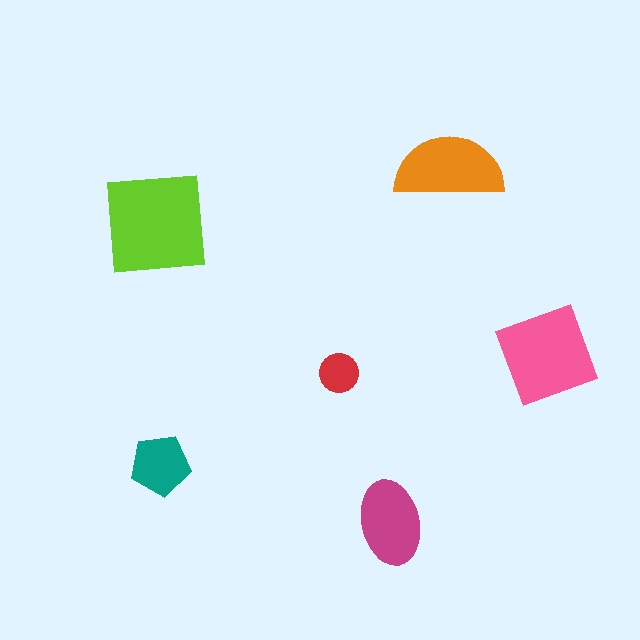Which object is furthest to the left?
The lime square is leftmost.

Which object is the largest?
The lime square.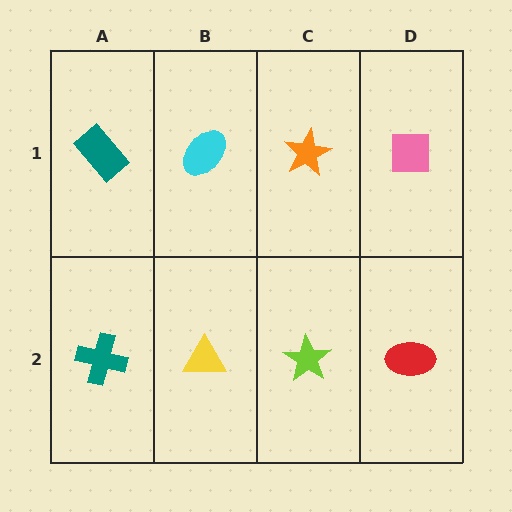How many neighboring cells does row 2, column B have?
3.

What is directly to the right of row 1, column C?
A pink square.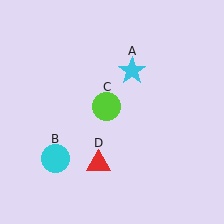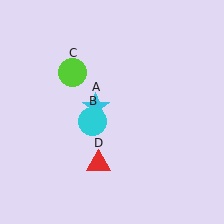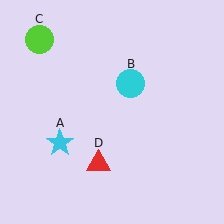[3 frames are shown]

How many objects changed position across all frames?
3 objects changed position: cyan star (object A), cyan circle (object B), lime circle (object C).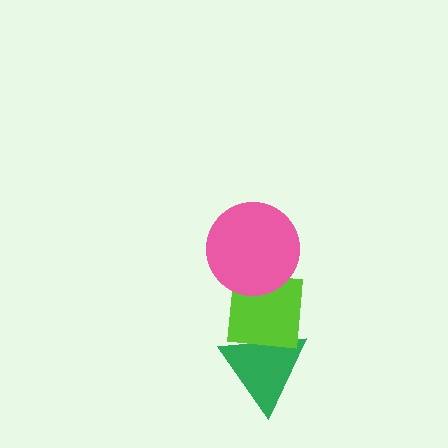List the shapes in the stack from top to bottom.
From top to bottom: the pink circle, the lime square, the green triangle.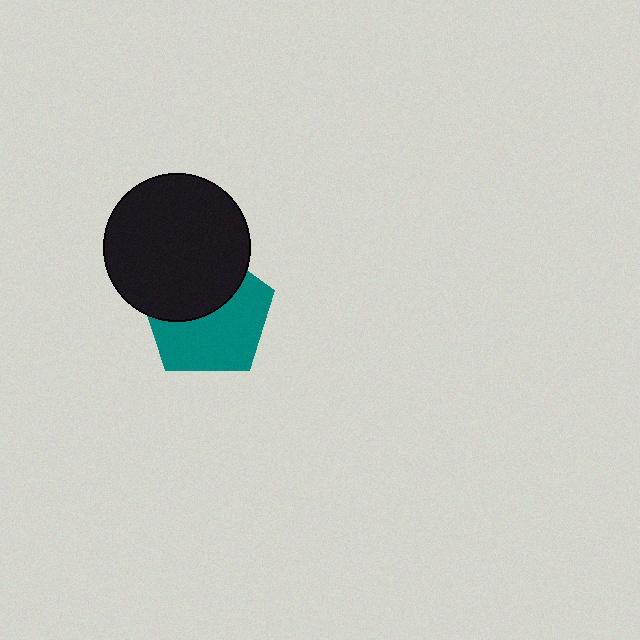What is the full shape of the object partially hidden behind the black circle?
The partially hidden object is a teal pentagon.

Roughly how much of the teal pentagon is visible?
About half of it is visible (roughly 57%).